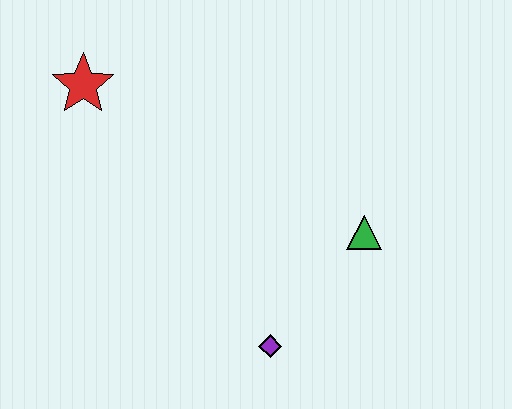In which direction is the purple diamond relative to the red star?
The purple diamond is below the red star.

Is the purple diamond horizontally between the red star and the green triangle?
Yes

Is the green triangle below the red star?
Yes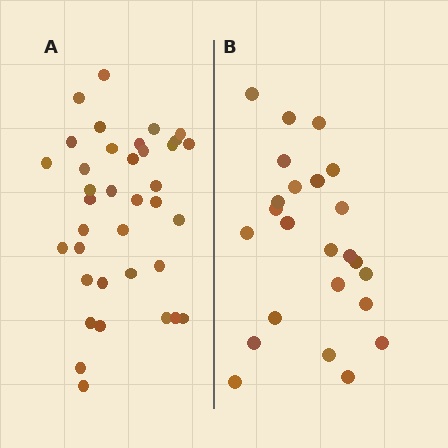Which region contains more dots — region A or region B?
Region A (the left region) has more dots.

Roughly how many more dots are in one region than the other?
Region A has approximately 15 more dots than region B.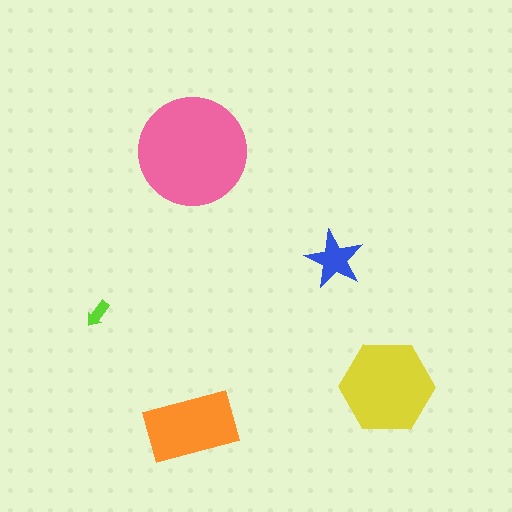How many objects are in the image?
There are 5 objects in the image.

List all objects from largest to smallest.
The pink circle, the yellow hexagon, the orange rectangle, the blue star, the lime arrow.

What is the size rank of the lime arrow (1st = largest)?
5th.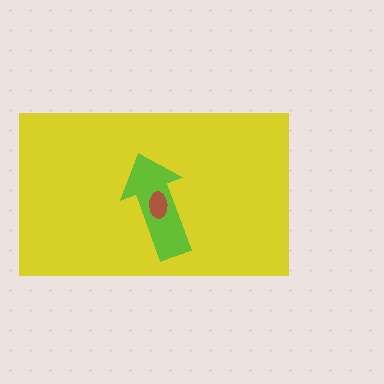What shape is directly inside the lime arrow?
The brown ellipse.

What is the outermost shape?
The yellow rectangle.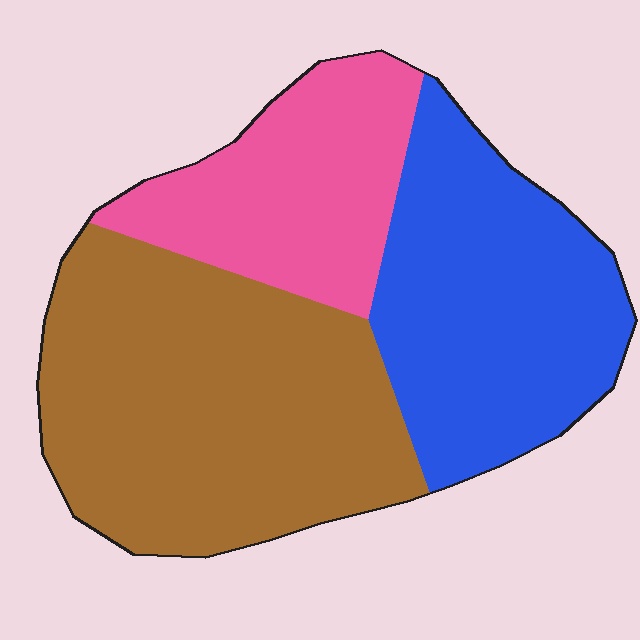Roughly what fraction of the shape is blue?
Blue covers 33% of the shape.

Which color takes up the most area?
Brown, at roughly 45%.